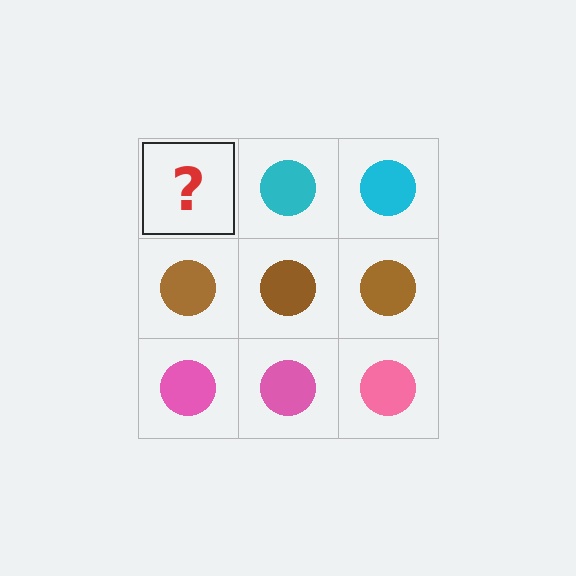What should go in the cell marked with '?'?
The missing cell should contain a cyan circle.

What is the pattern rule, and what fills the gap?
The rule is that each row has a consistent color. The gap should be filled with a cyan circle.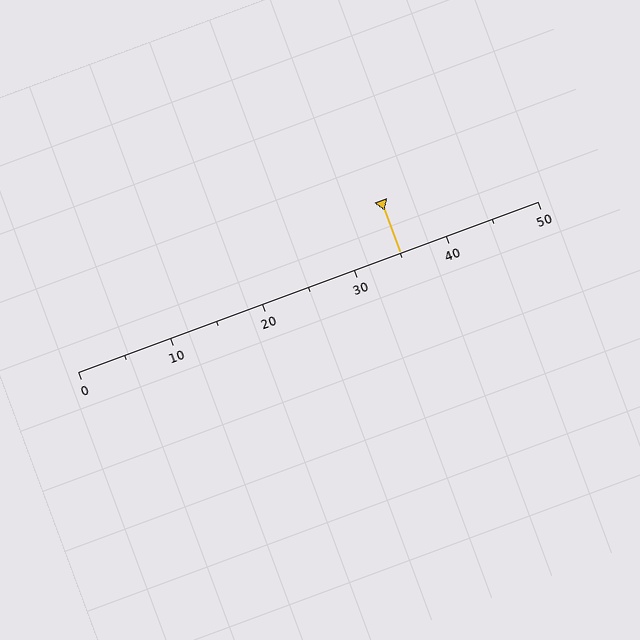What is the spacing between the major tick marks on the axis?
The major ticks are spaced 10 apart.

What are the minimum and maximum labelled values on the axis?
The axis runs from 0 to 50.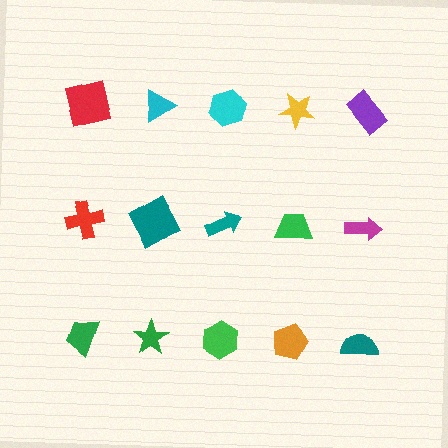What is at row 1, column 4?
A yellow star.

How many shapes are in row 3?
5 shapes.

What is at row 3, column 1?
A green trapezoid.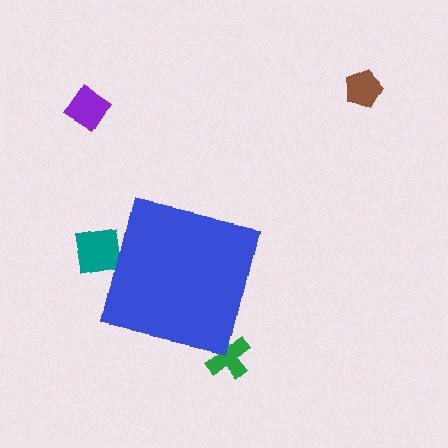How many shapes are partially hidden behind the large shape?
2 shapes are partially hidden.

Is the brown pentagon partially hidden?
No, the brown pentagon is fully visible.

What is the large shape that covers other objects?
A blue square.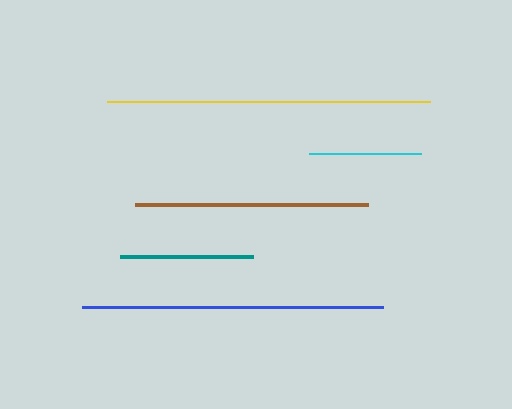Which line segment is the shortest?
The cyan line is the shortest at approximately 112 pixels.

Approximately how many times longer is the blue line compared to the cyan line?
The blue line is approximately 2.7 times the length of the cyan line.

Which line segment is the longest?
The yellow line is the longest at approximately 323 pixels.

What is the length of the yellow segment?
The yellow segment is approximately 323 pixels long.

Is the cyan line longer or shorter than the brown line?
The brown line is longer than the cyan line.